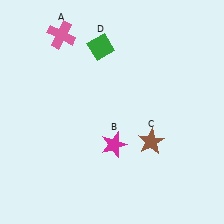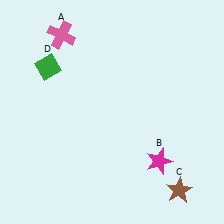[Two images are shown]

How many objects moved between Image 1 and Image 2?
3 objects moved between the two images.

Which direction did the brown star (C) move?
The brown star (C) moved down.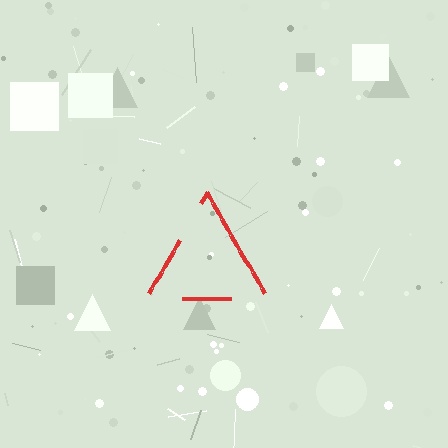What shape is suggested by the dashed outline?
The dashed outline suggests a triangle.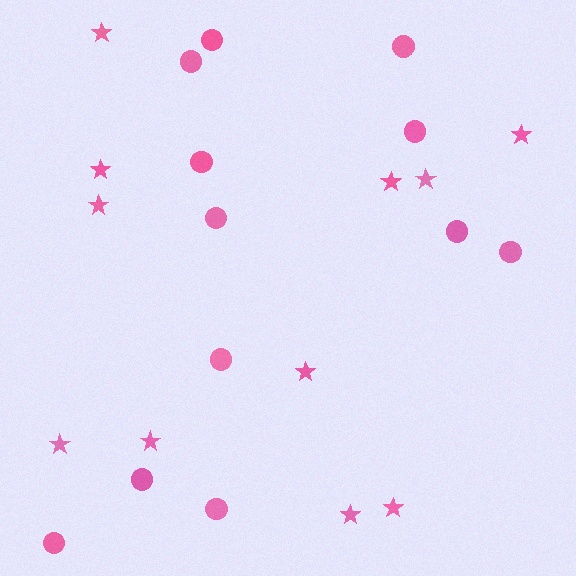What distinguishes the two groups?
There are 2 groups: one group of stars (11) and one group of circles (12).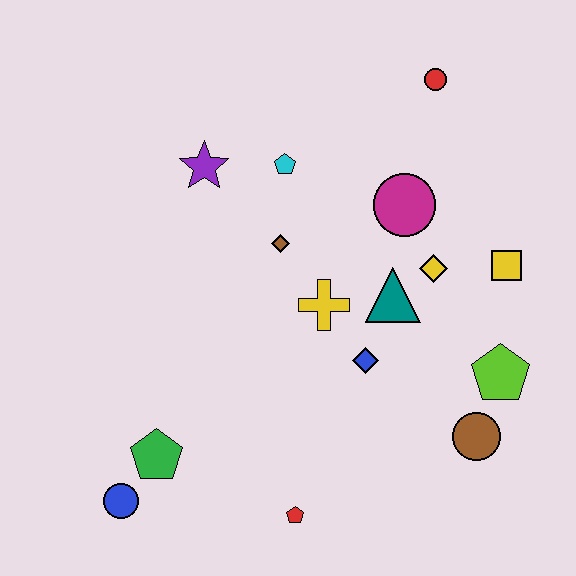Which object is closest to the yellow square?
The yellow diamond is closest to the yellow square.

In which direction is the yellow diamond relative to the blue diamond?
The yellow diamond is above the blue diamond.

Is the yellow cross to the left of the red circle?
Yes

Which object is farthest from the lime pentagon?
The blue circle is farthest from the lime pentagon.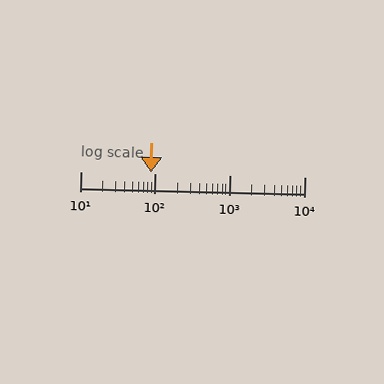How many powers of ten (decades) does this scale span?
The scale spans 3 decades, from 10 to 10000.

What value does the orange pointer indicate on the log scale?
The pointer indicates approximately 88.